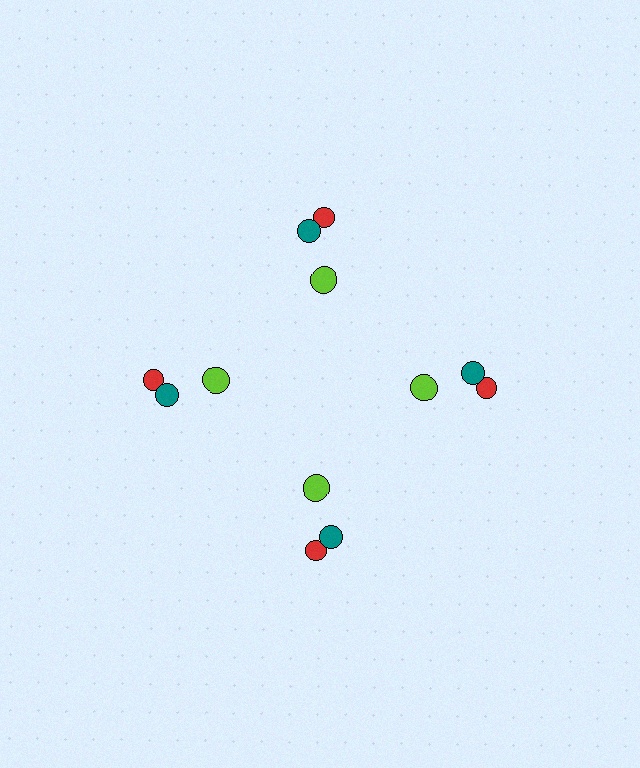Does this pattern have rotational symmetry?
Yes, this pattern has 4-fold rotational symmetry. It looks the same after rotating 90 degrees around the center.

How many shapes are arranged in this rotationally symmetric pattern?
There are 12 shapes, arranged in 4 groups of 3.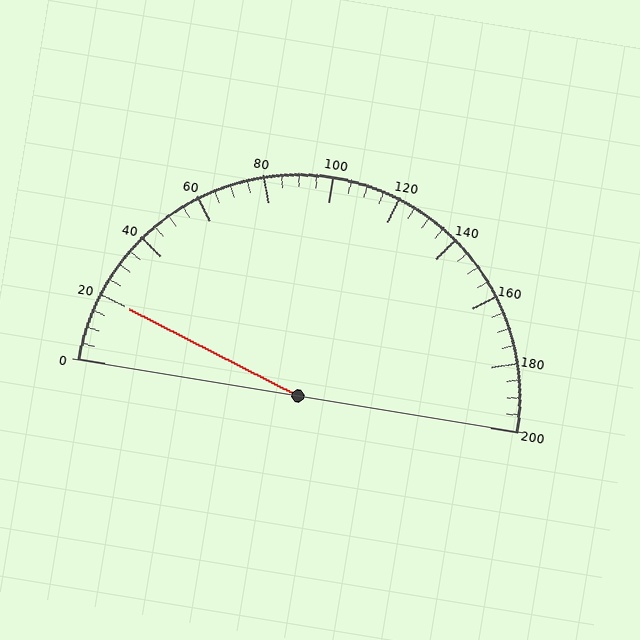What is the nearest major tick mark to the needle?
The nearest major tick mark is 20.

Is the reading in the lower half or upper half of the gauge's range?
The reading is in the lower half of the range (0 to 200).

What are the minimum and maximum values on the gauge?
The gauge ranges from 0 to 200.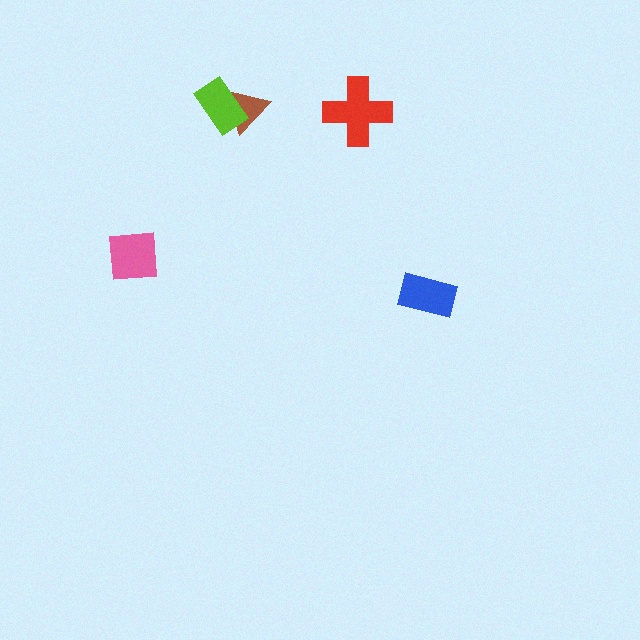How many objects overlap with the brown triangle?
1 object overlaps with the brown triangle.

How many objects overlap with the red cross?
0 objects overlap with the red cross.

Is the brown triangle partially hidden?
Yes, it is partially covered by another shape.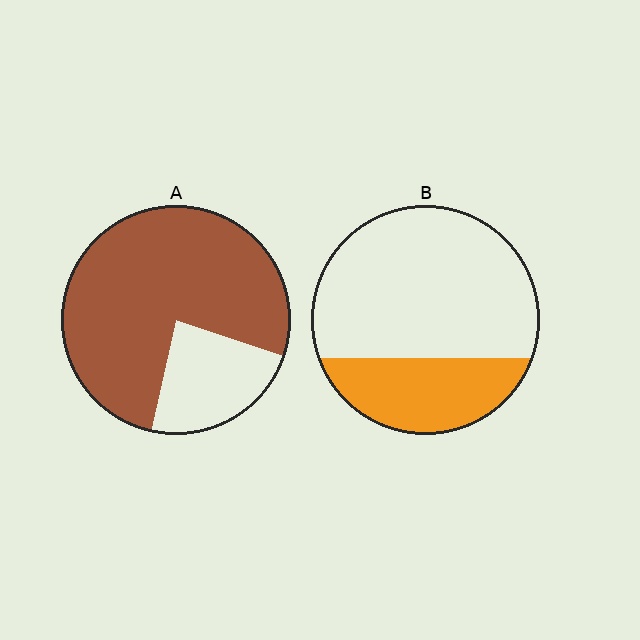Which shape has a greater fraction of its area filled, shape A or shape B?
Shape A.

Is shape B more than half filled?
No.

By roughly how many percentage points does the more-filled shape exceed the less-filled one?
By roughly 45 percentage points (A over B).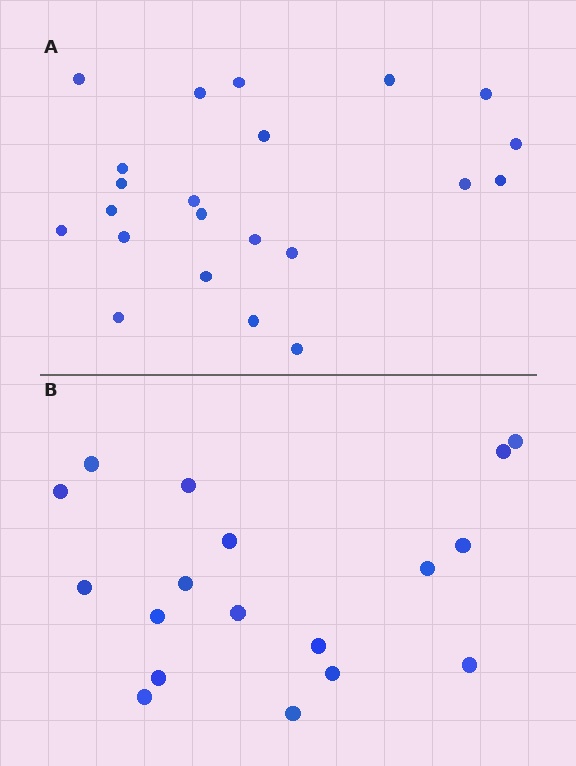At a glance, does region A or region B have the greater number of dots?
Region A (the top region) has more dots.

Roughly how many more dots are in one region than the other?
Region A has about 4 more dots than region B.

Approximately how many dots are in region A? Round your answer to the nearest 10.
About 20 dots. (The exact count is 22, which rounds to 20.)